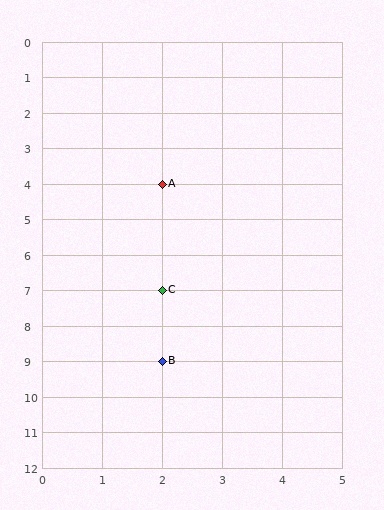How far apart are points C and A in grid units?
Points C and A are 3 rows apart.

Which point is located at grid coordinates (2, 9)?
Point B is at (2, 9).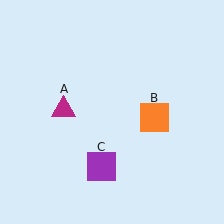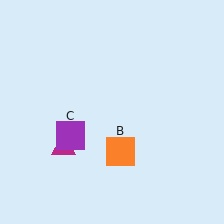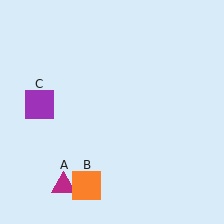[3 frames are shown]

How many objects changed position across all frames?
3 objects changed position: magenta triangle (object A), orange square (object B), purple square (object C).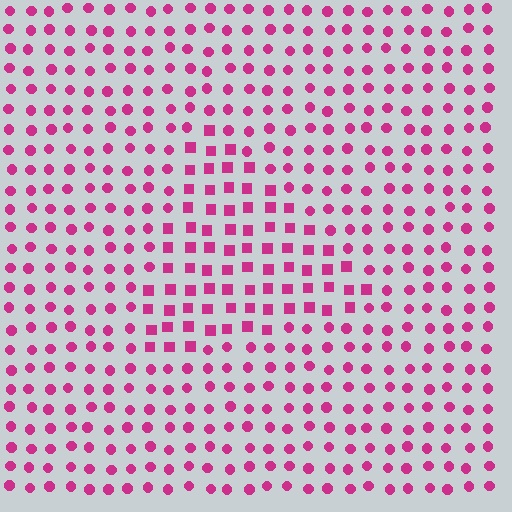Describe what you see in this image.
The image is filled with small magenta elements arranged in a uniform grid. A triangle-shaped region contains squares, while the surrounding area contains circles. The boundary is defined purely by the change in element shape.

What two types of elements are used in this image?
The image uses squares inside the triangle region and circles outside it.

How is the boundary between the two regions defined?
The boundary is defined by a change in element shape: squares inside vs. circles outside. All elements share the same color and spacing.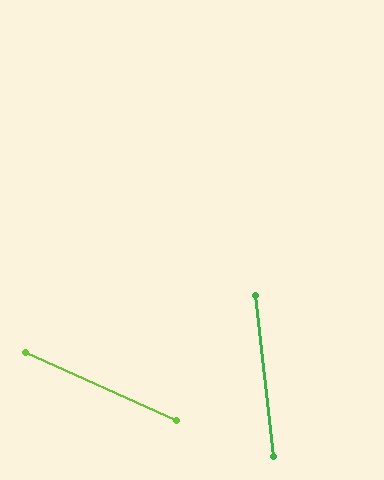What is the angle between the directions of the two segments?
Approximately 59 degrees.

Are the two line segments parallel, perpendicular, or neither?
Neither parallel nor perpendicular — they differ by about 59°.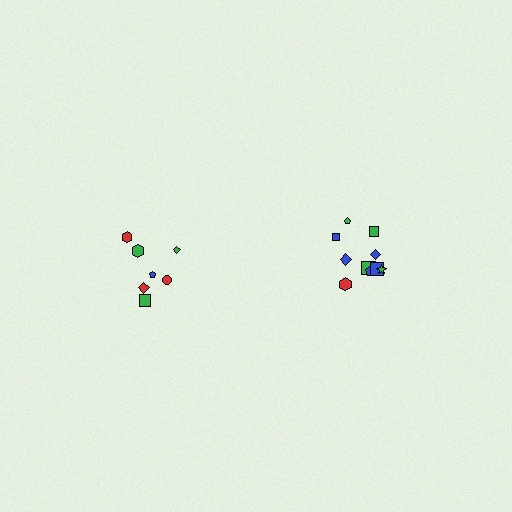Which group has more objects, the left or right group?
The right group.